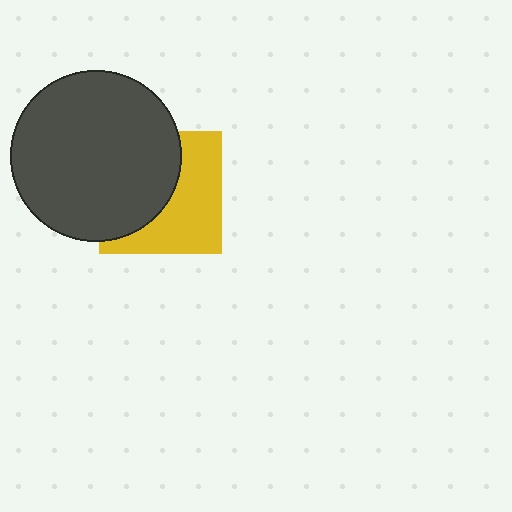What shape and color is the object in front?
The object in front is a dark gray circle.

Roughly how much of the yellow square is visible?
About half of it is visible (roughly 50%).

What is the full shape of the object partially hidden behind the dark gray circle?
The partially hidden object is a yellow square.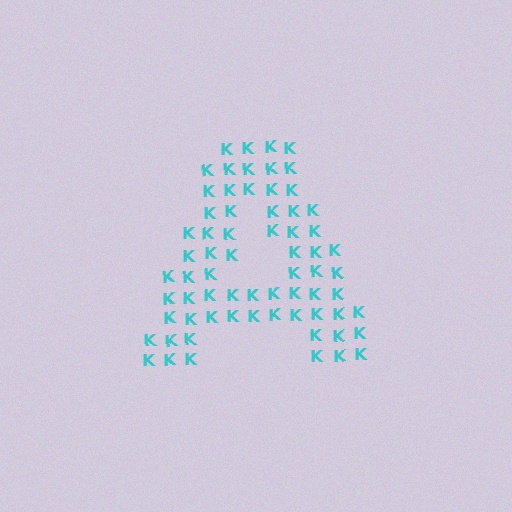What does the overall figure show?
The overall figure shows the letter A.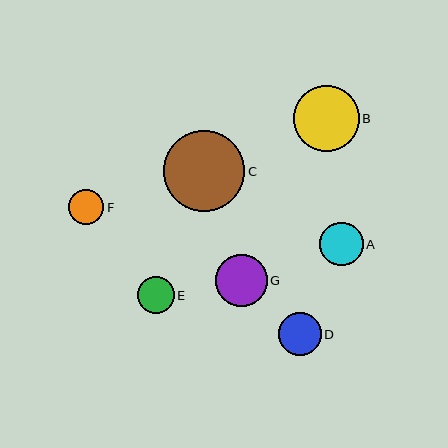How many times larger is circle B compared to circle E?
Circle B is approximately 1.8 times the size of circle E.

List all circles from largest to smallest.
From largest to smallest: C, B, G, A, D, E, F.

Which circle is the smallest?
Circle F is the smallest with a size of approximately 35 pixels.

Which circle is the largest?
Circle C is the largest with a size of approximately 81 pixels.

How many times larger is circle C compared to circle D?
Circle C is approximately 1.9 times the size of circle D.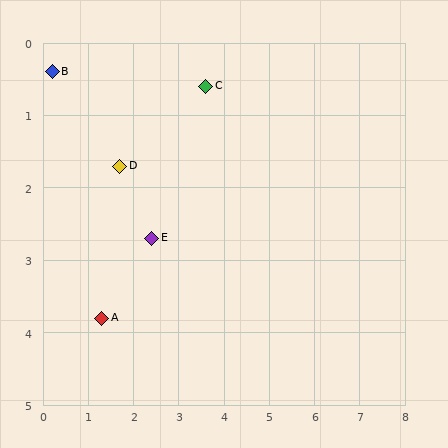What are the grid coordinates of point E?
Point E is at approximately (2.4, 2.7).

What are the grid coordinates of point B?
Point B is at approximately (0.2, 0.4).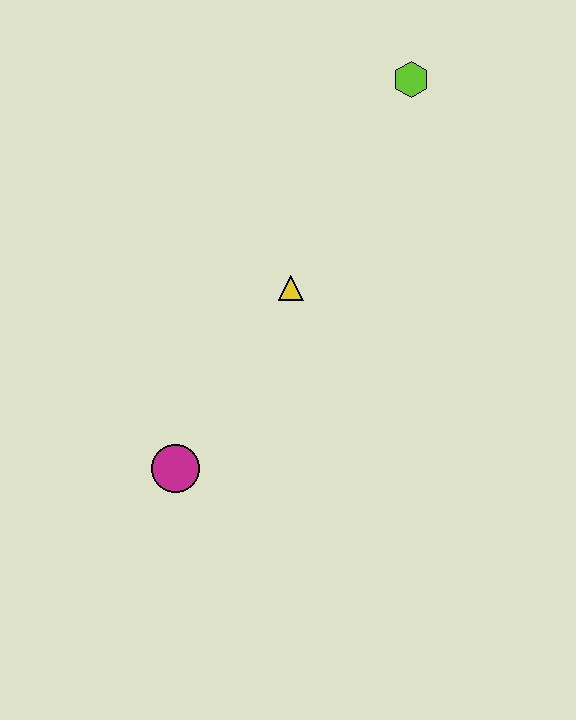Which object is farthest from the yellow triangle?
The lime hexagon is farthest from the yellow triangle.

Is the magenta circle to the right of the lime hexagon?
No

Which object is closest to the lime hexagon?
The yellow triangle is closest to the lime hexagon.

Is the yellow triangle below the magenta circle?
No